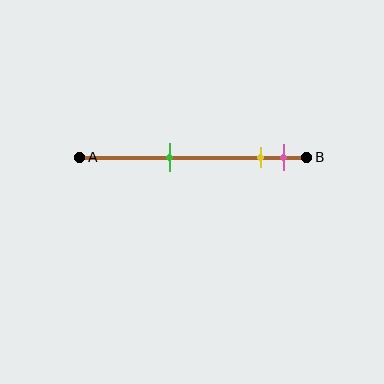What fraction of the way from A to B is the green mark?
The green mark is approximately 40% (0.4) of the way from A to B.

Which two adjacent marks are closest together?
The yellow and pink marks are the closest adjacent pair.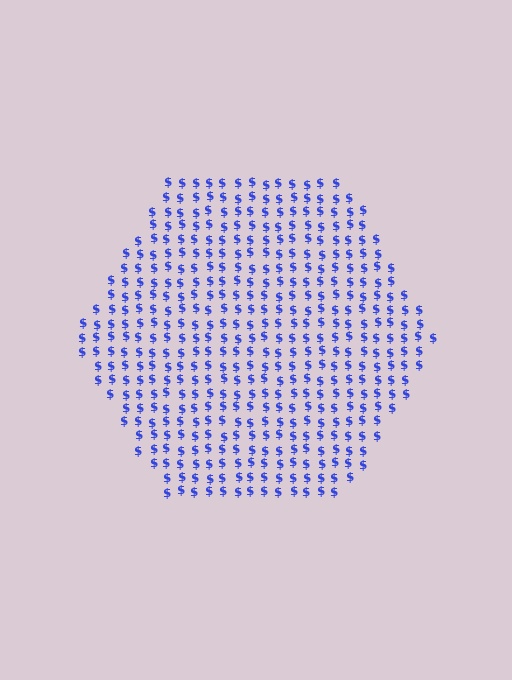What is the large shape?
The large shape is a hexagon.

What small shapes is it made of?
It is made of small dollar signs.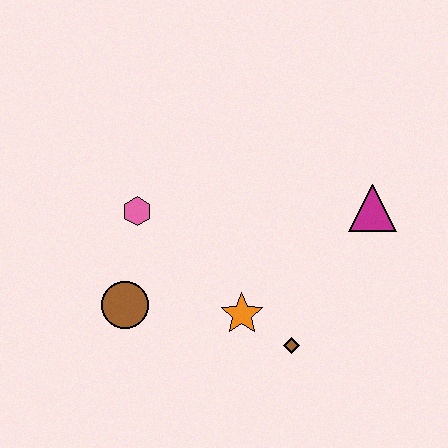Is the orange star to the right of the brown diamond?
No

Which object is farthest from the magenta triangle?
The brown circle is farthest from the magenta triangle.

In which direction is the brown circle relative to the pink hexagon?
The brown circle is below the pink hexagon.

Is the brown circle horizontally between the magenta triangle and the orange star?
No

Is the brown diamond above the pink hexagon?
No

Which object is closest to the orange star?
The brown diamond is closest to the orange star.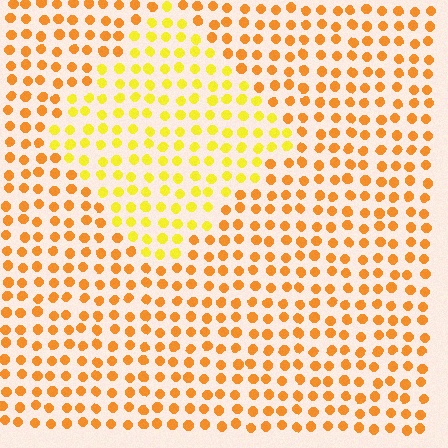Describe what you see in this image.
The image is filled with small orange elements in a uniform arrangement. A diamond-shaped region is visible where the elements are tinted to a slightly different hue, forming a subtle color boundary.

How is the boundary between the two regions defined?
The boundary is defined purely by a slight shift in hue (about 29 degrees). Spacing, size, and orientation are identical on both sides.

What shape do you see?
I see a diamond.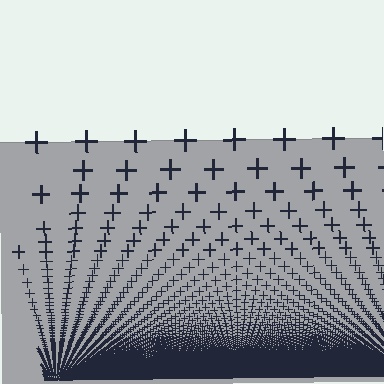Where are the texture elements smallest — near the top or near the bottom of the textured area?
Near the bottom.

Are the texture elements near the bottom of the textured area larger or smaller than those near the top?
Smaller. The gradient is inverted — elements near the bottom are smaller and denser.